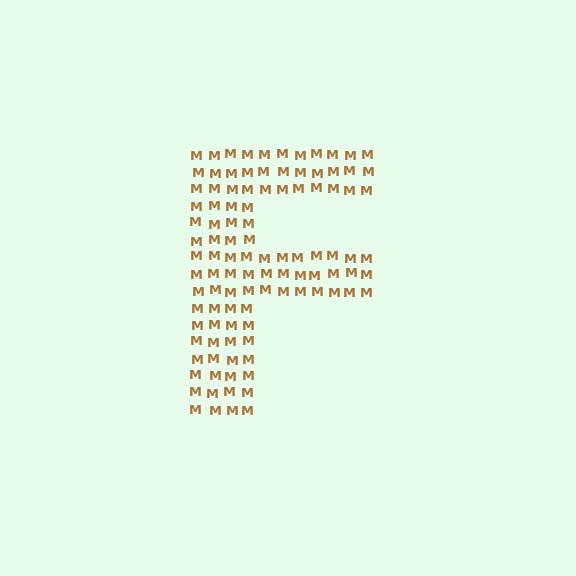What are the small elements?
The small elements are letter M's.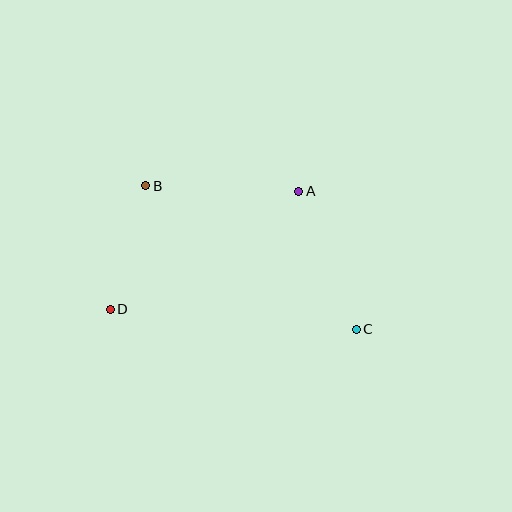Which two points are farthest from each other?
Points B and C are farthest from each other.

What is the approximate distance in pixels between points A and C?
The distance between A and C is approximately 149 pixels.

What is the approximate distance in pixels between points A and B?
The distance between A and B is approximately 153 pixels.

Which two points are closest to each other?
Points B and D are closest to each other.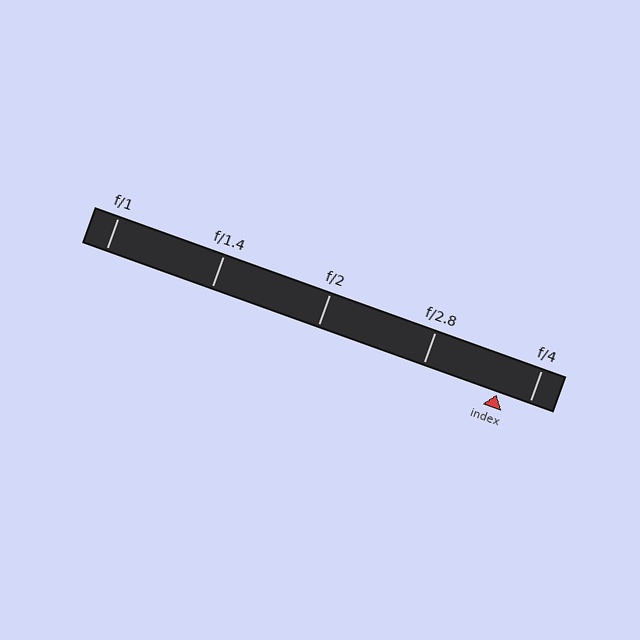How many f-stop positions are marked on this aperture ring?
There are 5 f-stop positions marked.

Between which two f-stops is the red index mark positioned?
The index mark is between f/2.8 and f/4.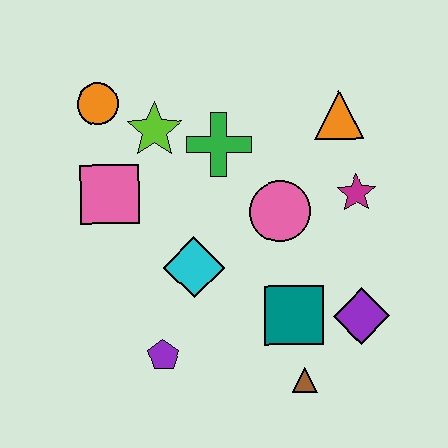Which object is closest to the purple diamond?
The teal square is closest to the purple diamond.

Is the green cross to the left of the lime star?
No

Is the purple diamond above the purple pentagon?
Yes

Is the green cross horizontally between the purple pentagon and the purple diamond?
Yes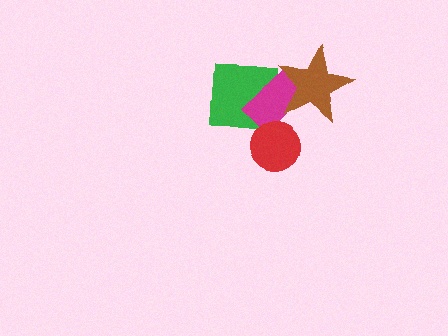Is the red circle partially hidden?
No, no other shape covers it.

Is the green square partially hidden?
Yes, it is partially covered by another shape.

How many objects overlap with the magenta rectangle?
3 objects overlap with the magenta rectangle.